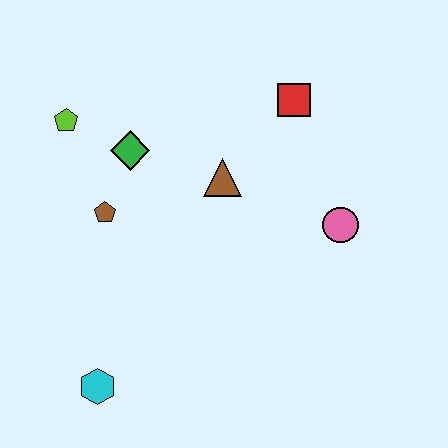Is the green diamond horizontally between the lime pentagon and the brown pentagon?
No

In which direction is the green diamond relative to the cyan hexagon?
The green diamond is above the cyan hexagon.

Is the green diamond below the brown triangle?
No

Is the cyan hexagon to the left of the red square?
Yes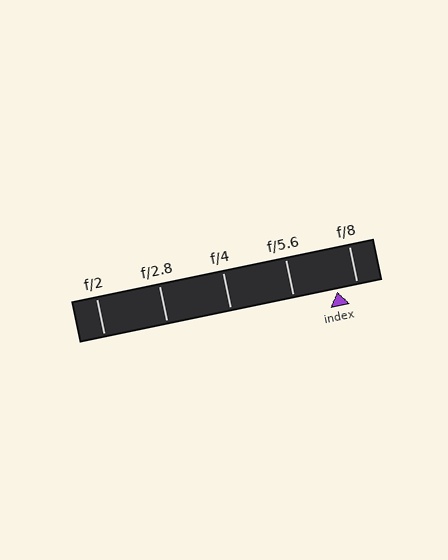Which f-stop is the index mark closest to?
The index mark is closest to f/8.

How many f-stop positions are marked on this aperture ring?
There are 5 f-stop positions marked.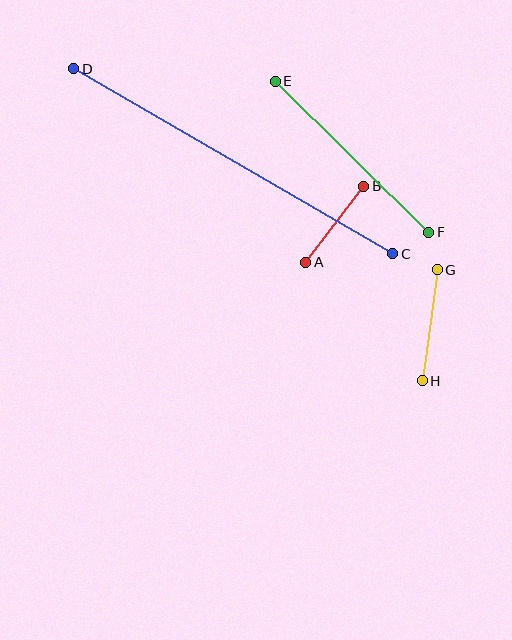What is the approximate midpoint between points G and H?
The midpoint is at approximately (430, 325) pixels.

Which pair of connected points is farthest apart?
Points C and D are farthest apart.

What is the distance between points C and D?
The distance is approximately 369 pixels.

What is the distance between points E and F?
The distance is approximately 215 pixels.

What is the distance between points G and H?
The distance is approximately 112 pixels.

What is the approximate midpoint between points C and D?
The midpoint is at approximately (233, 161) pixels.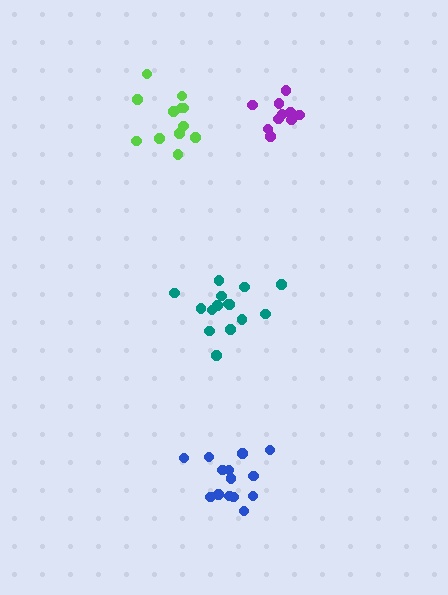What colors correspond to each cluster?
The clusters are colored: purple, blue, teal, lime.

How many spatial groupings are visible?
There are 4 spatial groupings.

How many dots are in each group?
Group 1: 11 dots, Group 2: 14 dots, Group 3: 15 dots, Group 4: 12 dots (52 total).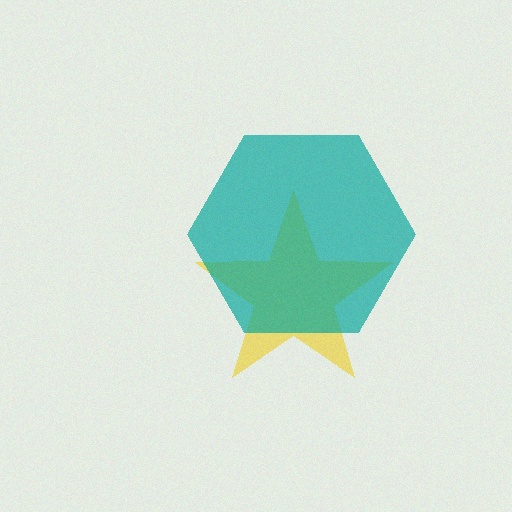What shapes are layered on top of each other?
The layered shapes are: a yellow star, a teal hexagon.